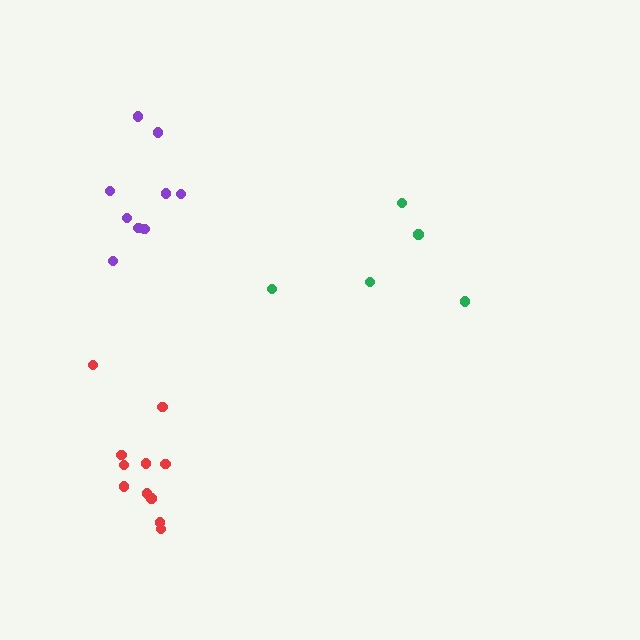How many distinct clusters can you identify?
There are 3 distinct clusters.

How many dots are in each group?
Group 1: 9 dots, Group 2: 11 dots, Group 3: 5 dots (25 total).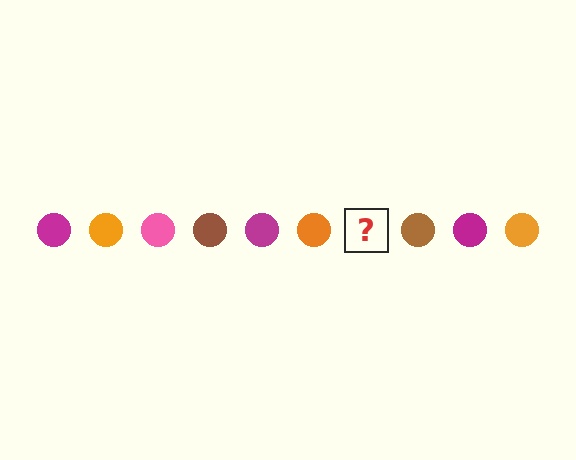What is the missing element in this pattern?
The missing element is a pink circle.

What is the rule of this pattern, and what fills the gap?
The rule is that the pattern cycles through magenta, orange, pink, brown circles. The gap should be filled with a pink circle.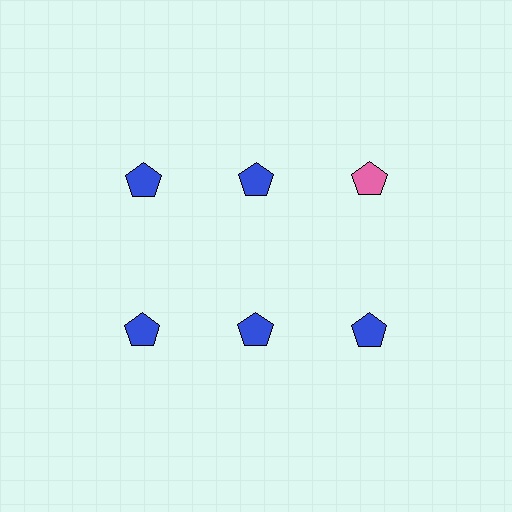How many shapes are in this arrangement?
There are 6 shapes arranged in a grid pattern.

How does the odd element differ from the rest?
It has a different color: pink instead of blue.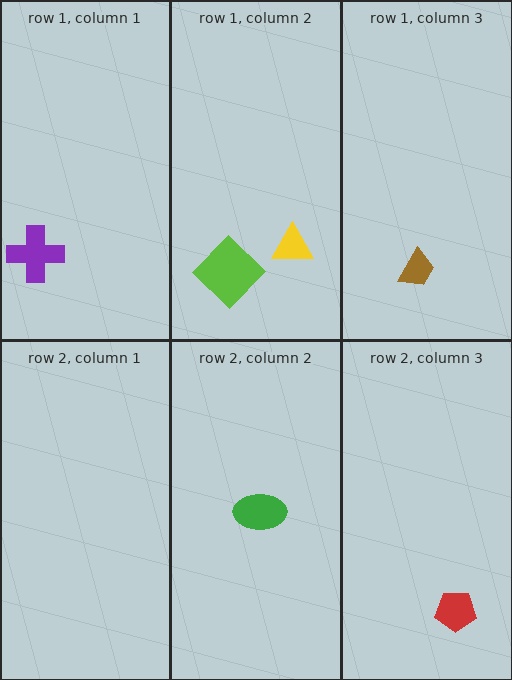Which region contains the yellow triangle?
The row 1, column 2 region.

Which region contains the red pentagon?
The row 2, column 3 region.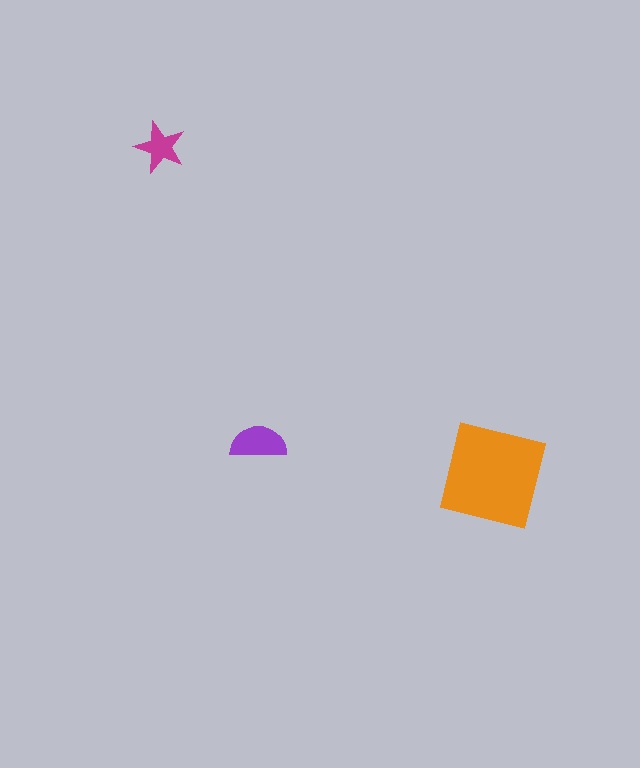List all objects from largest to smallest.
The orange square, the purple semicircle, the magenta star.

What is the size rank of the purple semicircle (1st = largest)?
2nd.